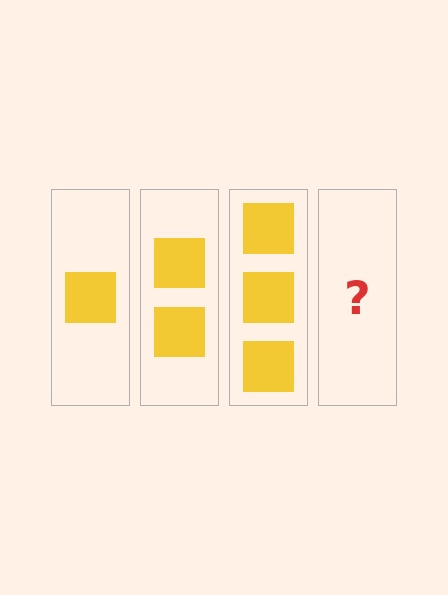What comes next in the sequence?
The next element should be 4 squares.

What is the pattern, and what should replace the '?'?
The pattern is that each step adds one more square. The '?' should be 4 squares.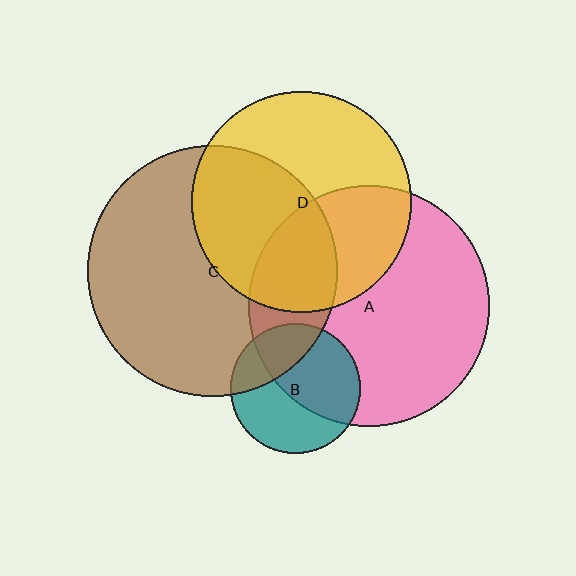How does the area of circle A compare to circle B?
Approximately 3.4 times.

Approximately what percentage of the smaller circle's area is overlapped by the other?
Approximately 25%.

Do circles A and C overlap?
Yes.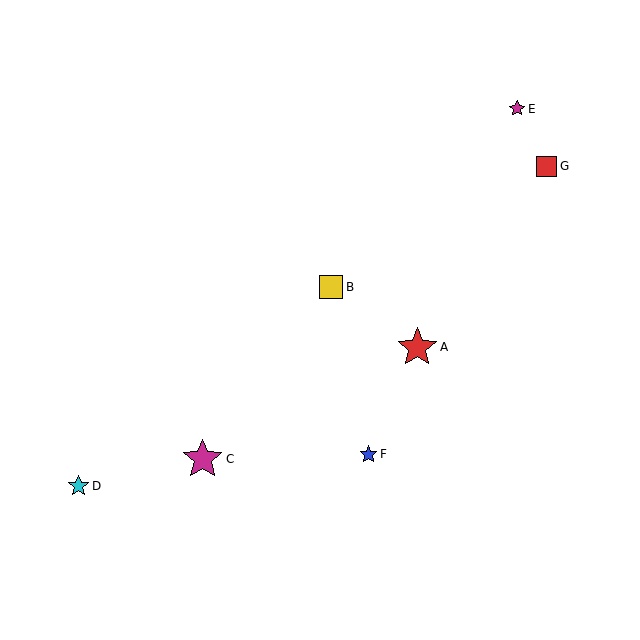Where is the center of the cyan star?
The center of the cyan star is at (79, 486).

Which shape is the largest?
The magenta star (labeled C) is the largest.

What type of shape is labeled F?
Shape F is a blue star.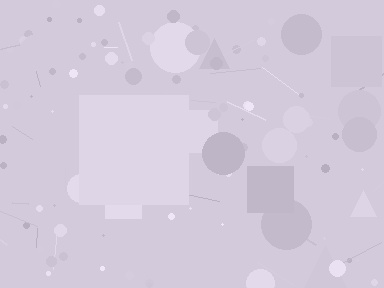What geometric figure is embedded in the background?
A square is embedded in the background.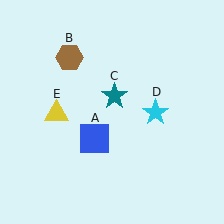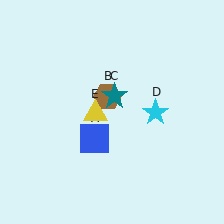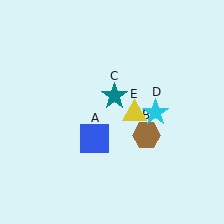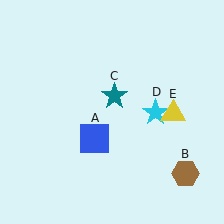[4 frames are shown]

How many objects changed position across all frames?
2 objects changed position: brown hexagon (object B), yellow triangle (object E).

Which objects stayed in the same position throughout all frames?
Blue square (object A) and teal star (object C) and cyan star (object D) remained stationary.